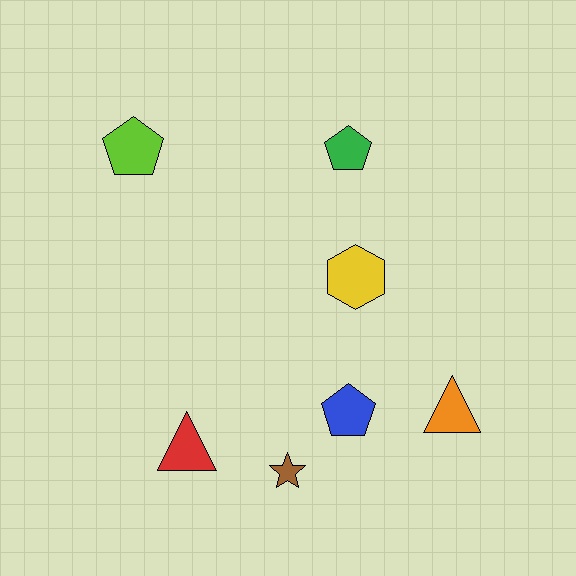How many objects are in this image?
There are 7 objects.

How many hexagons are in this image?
There is 1 hexagon.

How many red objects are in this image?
There is 1 red object.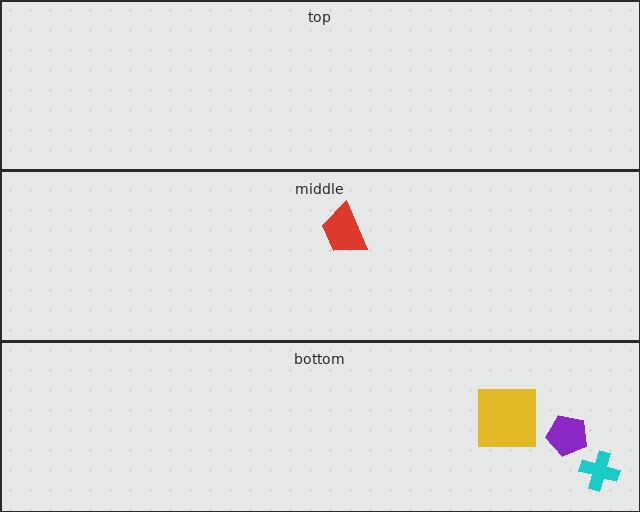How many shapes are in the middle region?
1.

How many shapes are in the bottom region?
3.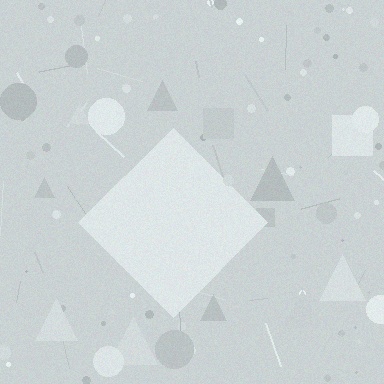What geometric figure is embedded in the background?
A diamond is embedded in the background.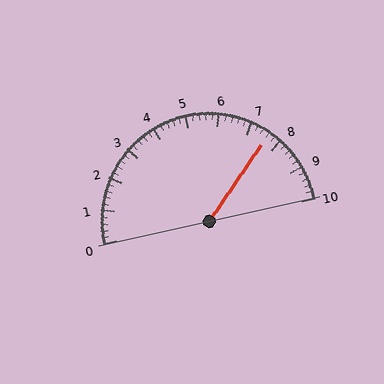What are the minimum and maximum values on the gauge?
The gauge ranges from 0 to 10.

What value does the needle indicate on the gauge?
The needle indicates approximately 7.6.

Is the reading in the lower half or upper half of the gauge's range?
The reading is in the upper half of the range (0 to 10).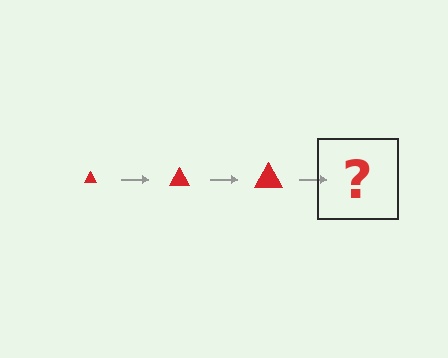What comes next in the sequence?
The next element should be a red triangle, larger than the previous one.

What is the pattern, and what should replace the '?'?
The pattern is that the triangle gets progressively larger each step. The '?' should be a red triangle, larger than the previous one.